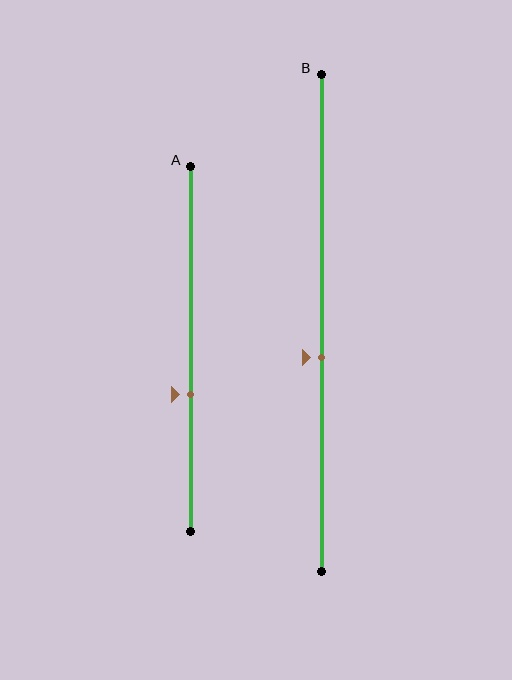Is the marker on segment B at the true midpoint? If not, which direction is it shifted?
No, the marker on segment B is shifted downward by about 7% of the segment length.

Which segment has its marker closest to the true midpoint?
Segment B has its marker closest to the true midpoint.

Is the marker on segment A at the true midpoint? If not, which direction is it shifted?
No, the marker on segment A is shifted downward by about 12% of the segment length.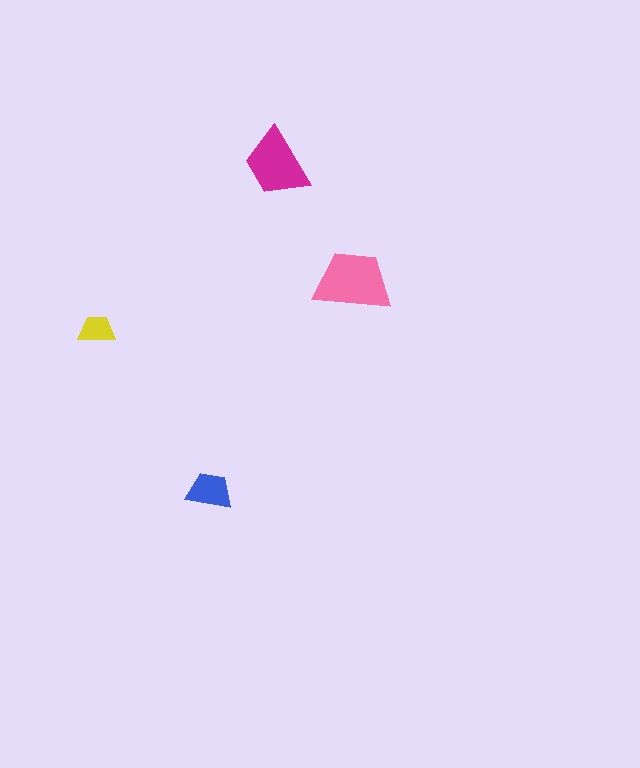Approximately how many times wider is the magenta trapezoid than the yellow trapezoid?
About 2 times wider.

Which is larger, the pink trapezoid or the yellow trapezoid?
The pink one.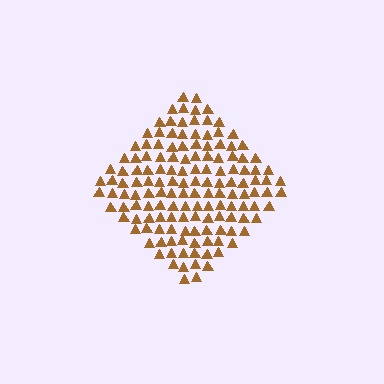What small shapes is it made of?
It is made of small triangles.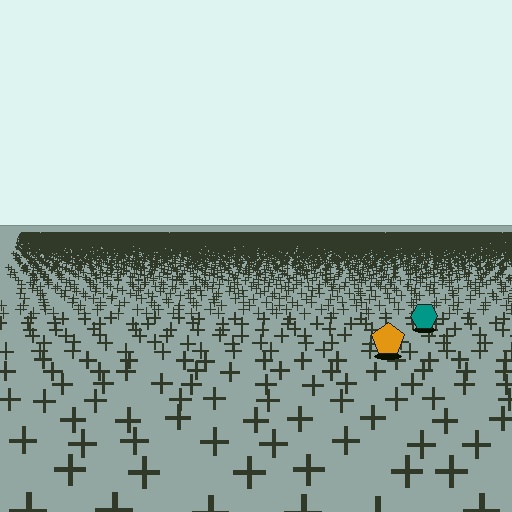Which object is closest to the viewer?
The orange pentagon is closest. The texture marks near it are larger and more spread out.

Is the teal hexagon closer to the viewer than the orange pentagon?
No. The orange pentagon is closer — you can tell from the texture gradient: the ground texture is coarser near it.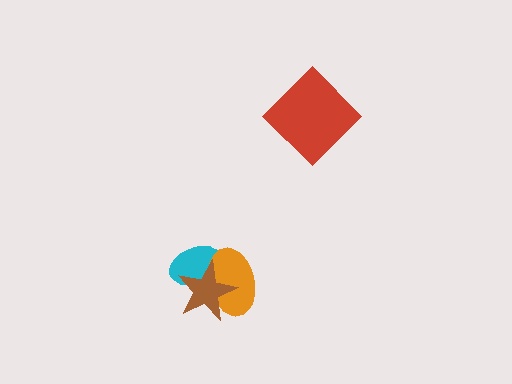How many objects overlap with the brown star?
2 objects overlap with the brown star.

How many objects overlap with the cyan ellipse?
2 objects overlap with the cyan ellipse.